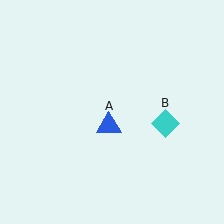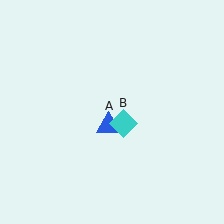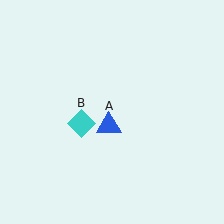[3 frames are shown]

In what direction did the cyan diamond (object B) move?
The cyan diamond (object B) moved left.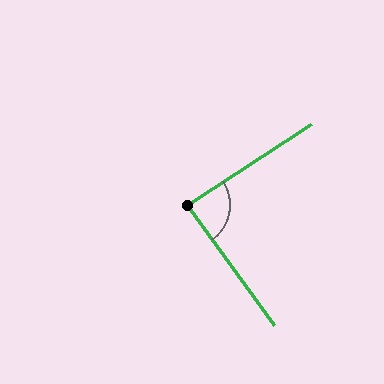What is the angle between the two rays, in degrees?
Approximately 87 degrees.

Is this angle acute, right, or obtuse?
It is approximately a right angle.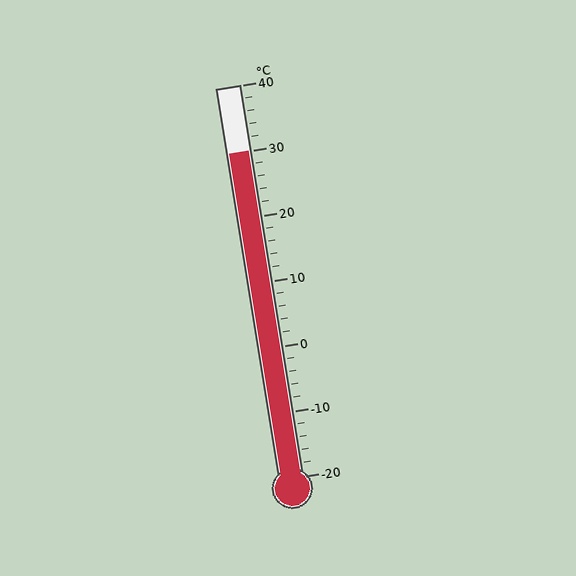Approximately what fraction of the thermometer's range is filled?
The thermometer is filled to approximately 85% of its range.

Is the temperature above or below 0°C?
The temperature is above 0°C.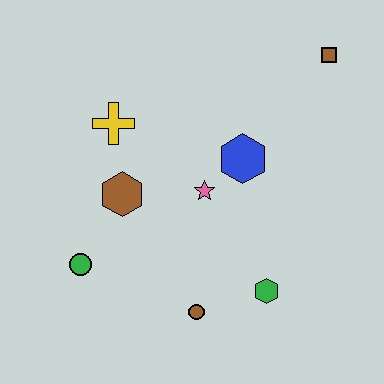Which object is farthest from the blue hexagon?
The green circle is farthest from the blue hexagon.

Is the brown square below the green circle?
No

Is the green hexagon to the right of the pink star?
Yes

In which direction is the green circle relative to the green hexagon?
The green circle is to the left of the green hexagon.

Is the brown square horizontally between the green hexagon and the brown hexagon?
No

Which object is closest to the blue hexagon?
The pink star is closest to the blue hexagon.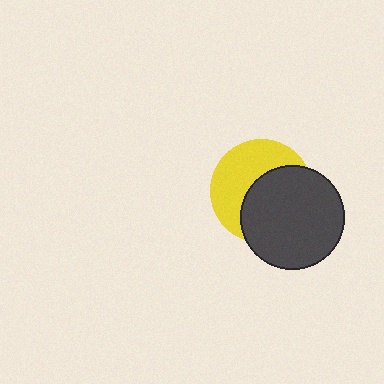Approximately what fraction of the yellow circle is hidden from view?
Roughly 53% of the yellow circle is hidden behind the dark gray circle.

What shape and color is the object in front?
The object in front is a dark gray circle.